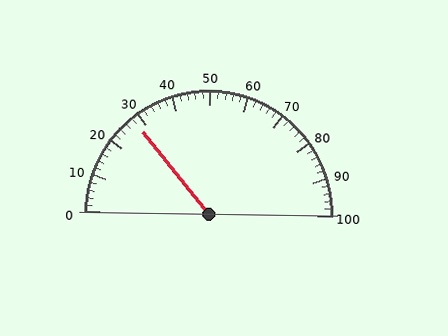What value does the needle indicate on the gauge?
The needle indicates approximately 28.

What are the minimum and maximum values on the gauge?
The gauge ranges from 0 to 100.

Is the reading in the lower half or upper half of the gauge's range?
The reading is in the lower half of the range (0 to 100).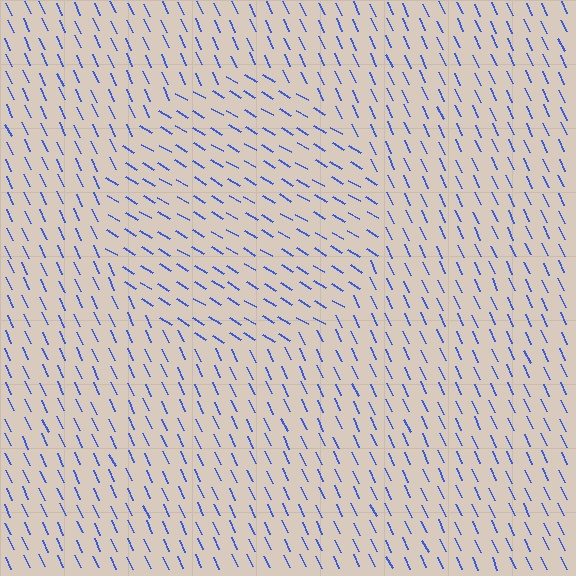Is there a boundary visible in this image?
Yes, there is a texture boundary formed by a change in line orientation.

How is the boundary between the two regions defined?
The boundary is defined purely by a change in line orientation (approximately 35 degrees difference). All lines are the same color and thickness.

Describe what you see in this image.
The image is filled with small blue line segments. A circle region in the image has lines oriented differently from the surrounding lines, creating a visible texture boundary.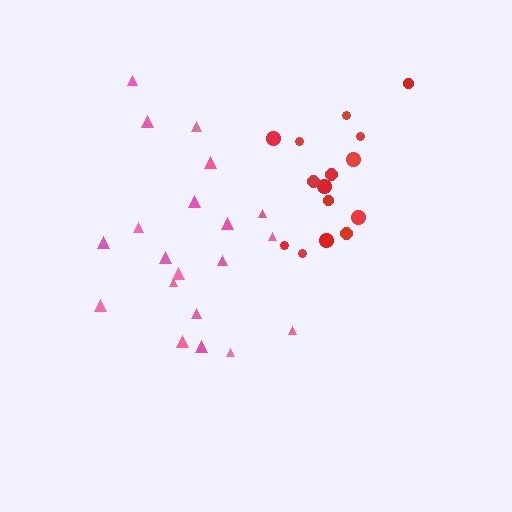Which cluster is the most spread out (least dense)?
Pink.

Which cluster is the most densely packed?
Red.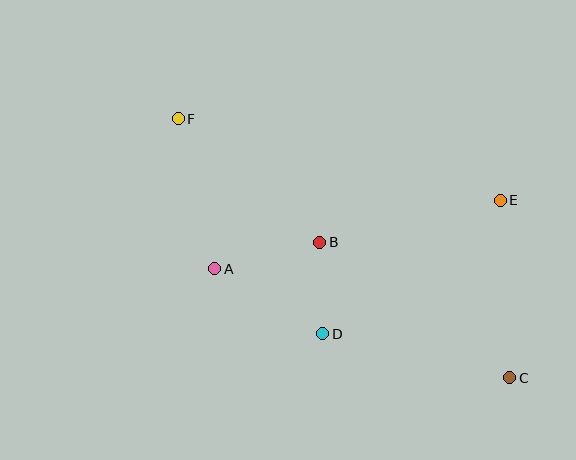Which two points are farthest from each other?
Points C and F are farthest from each other.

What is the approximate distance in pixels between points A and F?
The distance between A and F is approximately 155 pixels.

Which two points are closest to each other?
Points B and D are closest to each other.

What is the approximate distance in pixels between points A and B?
The distance between A and B is approximately 108 pixels.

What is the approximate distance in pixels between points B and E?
The distance between B and E is approximately 186 pixels.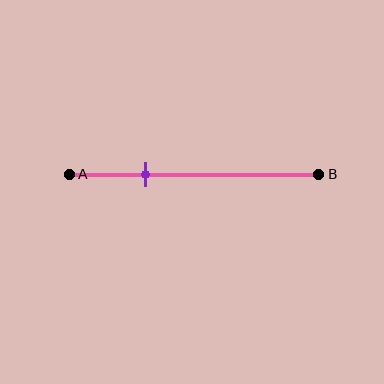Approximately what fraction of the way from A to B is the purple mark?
The purple mark is approximately 30% of the way from A to B.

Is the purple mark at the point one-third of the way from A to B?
Yes, the mark is approximately at the one-third point.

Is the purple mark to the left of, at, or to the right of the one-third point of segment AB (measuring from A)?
The purple mark is approximately at the one-third point of segment AB.